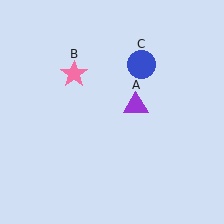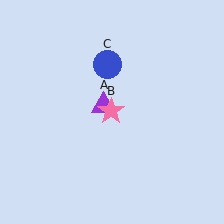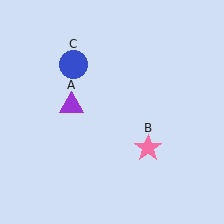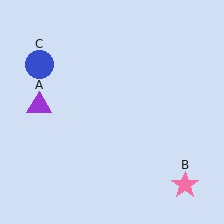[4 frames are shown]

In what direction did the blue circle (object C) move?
The blue circle (object C) moved left.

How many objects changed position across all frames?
3 objects changed position: purple triangle (object A), pink star (object B), blue circle (object C).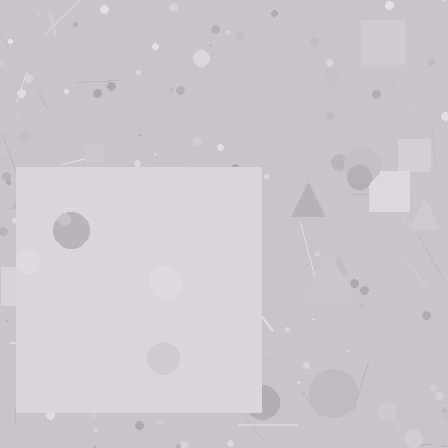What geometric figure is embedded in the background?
A square is embedded in the background.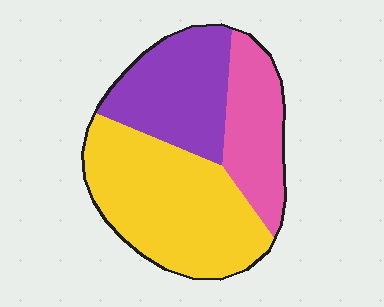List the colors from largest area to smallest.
From largest to smallest: yellow, purple, pink.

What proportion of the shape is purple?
Purple covers roughly 30% of the shape.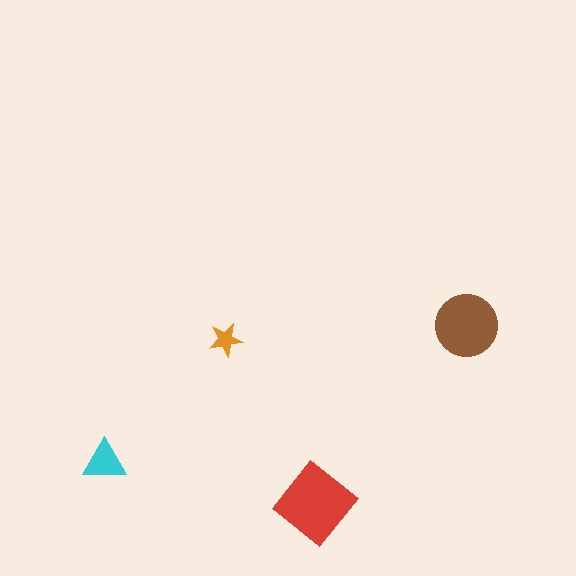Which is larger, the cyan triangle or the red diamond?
The red diamond.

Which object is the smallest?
The orange star.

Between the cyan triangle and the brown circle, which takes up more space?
The brown circle.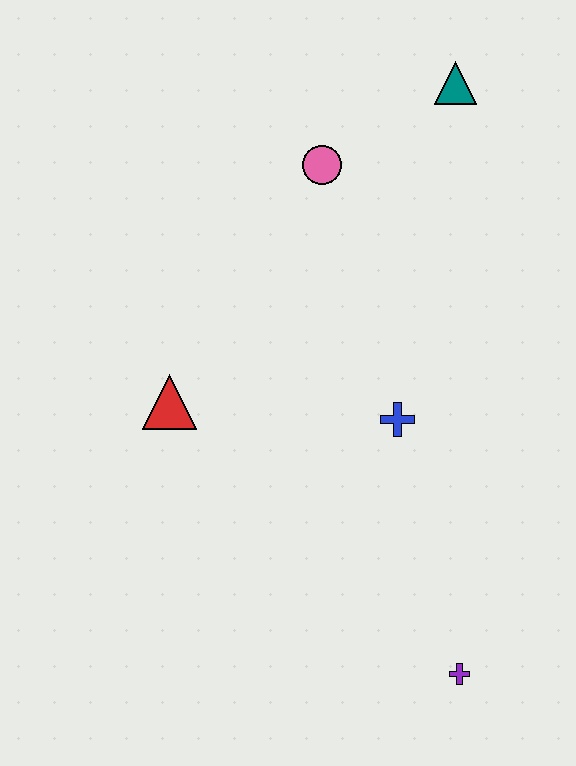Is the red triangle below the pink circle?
Yes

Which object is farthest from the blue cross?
The teal triangle is farthest from the blue cross.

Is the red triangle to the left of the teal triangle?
Yes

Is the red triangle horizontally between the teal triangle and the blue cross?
No